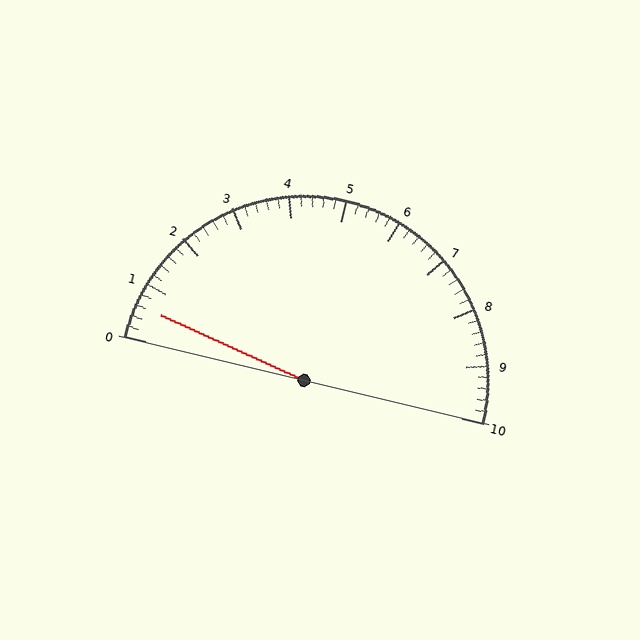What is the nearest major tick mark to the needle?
The nearest major tick mark is 1.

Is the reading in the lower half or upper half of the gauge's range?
The reading is in the lower half of the range (0 to 10).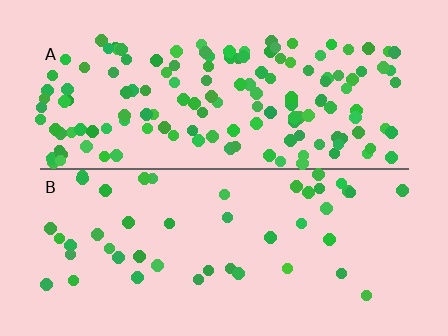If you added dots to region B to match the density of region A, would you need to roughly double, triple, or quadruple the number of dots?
Approximately triple.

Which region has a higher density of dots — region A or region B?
A (the top).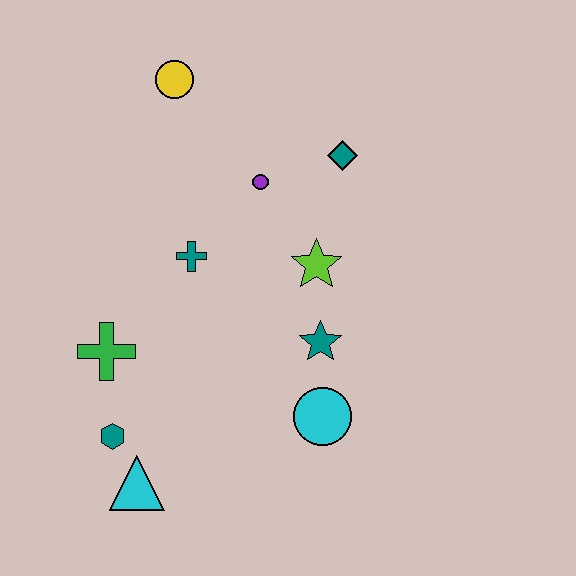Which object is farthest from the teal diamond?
The cyan triangle is farthest from the teal diamond.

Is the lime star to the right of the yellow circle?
Yes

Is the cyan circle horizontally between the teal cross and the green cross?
No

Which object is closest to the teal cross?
The purple circle is closest to the teal cross.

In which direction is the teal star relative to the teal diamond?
The teal star is below the teal diamond.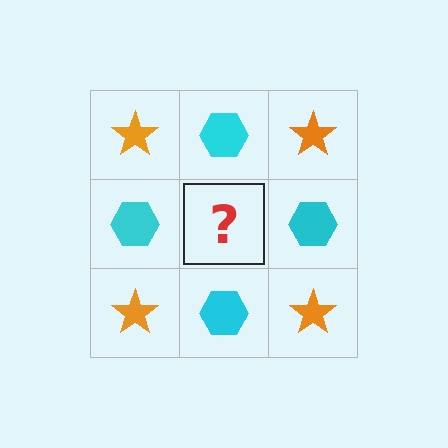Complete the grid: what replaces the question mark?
The question mark should be replaced with an orange star.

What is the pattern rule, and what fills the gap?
The rule is that it alternates orange star and cyan hexagon in a checkerboard pattern. The gap should be filled with an orange star.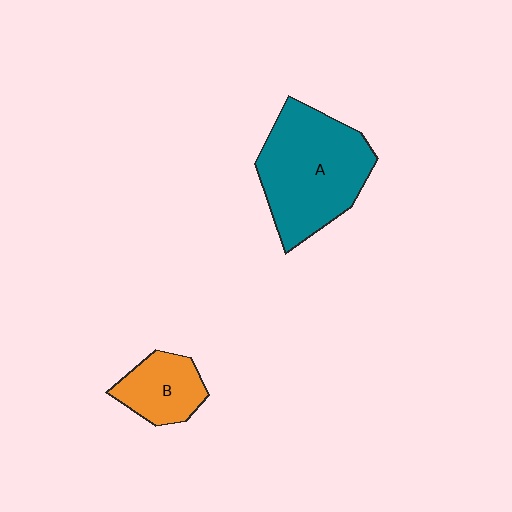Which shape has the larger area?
Shape A (teal).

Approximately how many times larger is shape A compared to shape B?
Approximately 2.3 times.